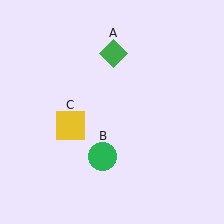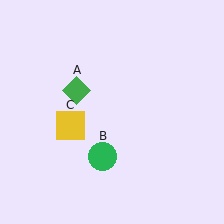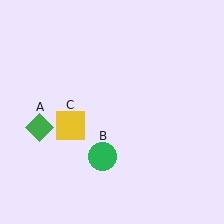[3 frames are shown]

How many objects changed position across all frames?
1 object changed position: green diamond (object A).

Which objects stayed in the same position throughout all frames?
Green circle (object B) and yellow square (object C) remained stationary.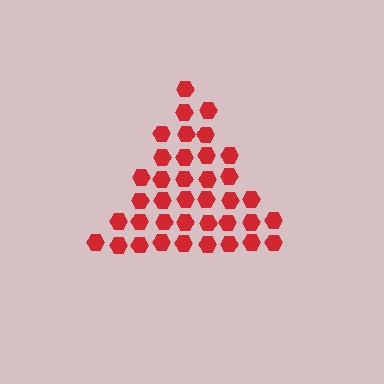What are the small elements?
The small elements are hexagons.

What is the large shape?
The large shape is a triangle.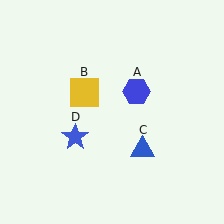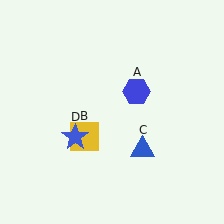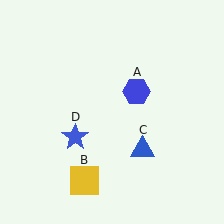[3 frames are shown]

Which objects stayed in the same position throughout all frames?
Blue hexagon (object A) and blue triangle (object C) and blue star (object D) remained stationary.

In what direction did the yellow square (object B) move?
The yellow square (object B) moved down.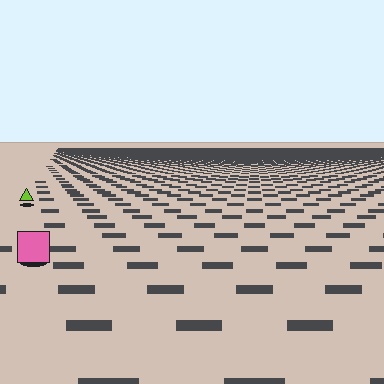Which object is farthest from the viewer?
The lime triangle is farthest from the viewer. It appears smaller and the ground texture around it is denser.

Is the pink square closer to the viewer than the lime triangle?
Yes. The pink square is closer — you can tell from the texture gradient: the ground texture is coarser near it.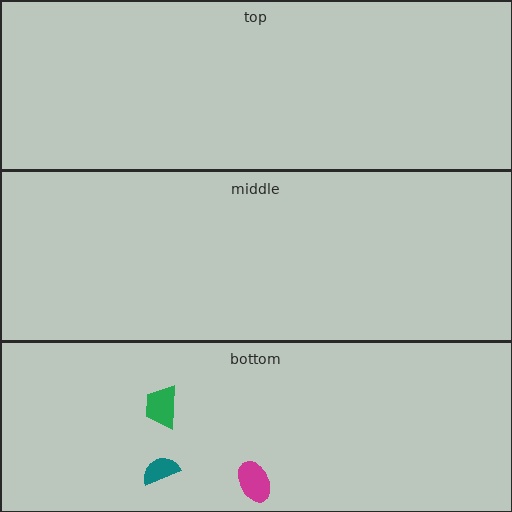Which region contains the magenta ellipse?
The bottom region.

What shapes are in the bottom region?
The magenta ellipse, the teal semicircle, the green trapezoid.